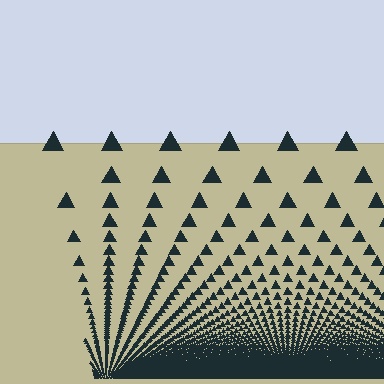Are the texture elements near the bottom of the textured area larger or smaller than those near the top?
Smaller. The gradient is inverted — elements near the bottom are smaller and denser.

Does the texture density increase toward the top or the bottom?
Density increases toward the bottom.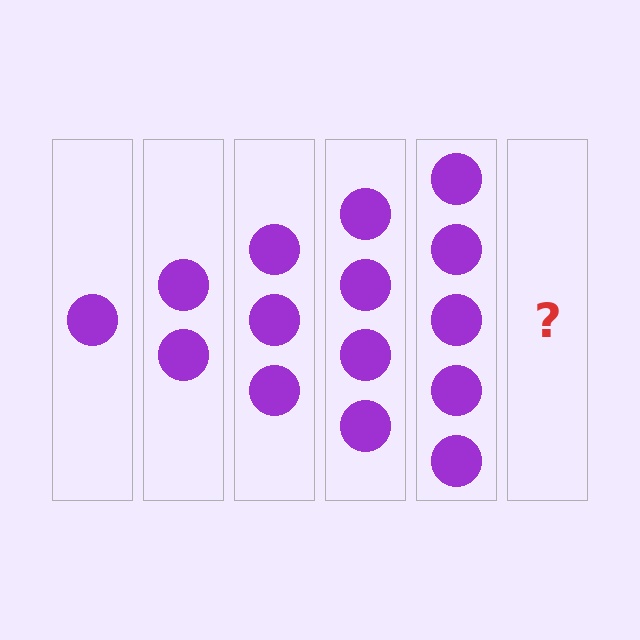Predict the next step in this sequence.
The next step is 6 circles.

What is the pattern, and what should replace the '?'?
The pattern is that each step adds one more circle. The '?' should be 6 circles.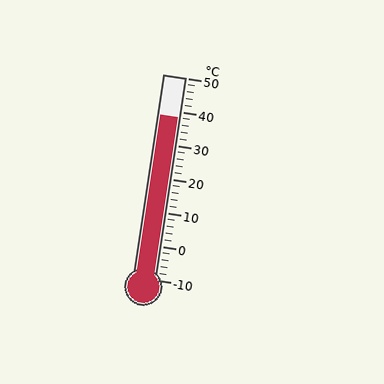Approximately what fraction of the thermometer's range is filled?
The thermometer is filled to approximately 80% of its range.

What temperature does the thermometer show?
The thermometer shows approximately 38°C.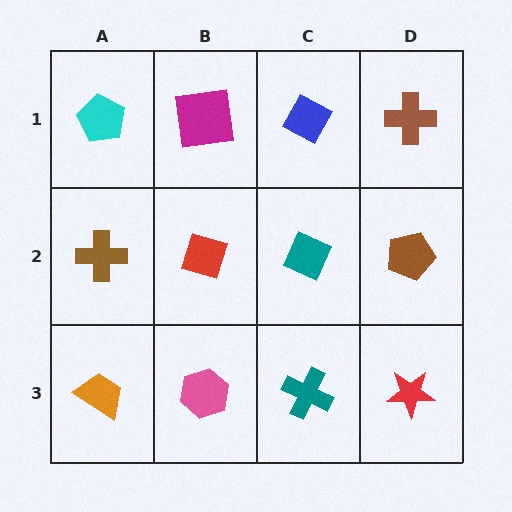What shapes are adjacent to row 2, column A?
A cyan pentagon (row 1, column A), an orange trapezoid (row 3, column A), a red diamond (row 2, column B).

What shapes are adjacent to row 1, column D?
A brown pentagon (row 2, column D), a blue diamond (row 1, column C).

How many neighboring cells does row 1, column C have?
3.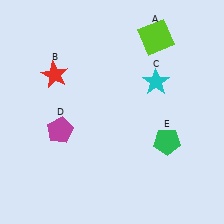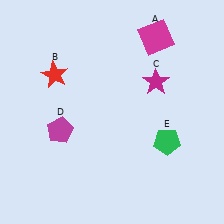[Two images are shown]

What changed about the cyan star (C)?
In Image 1, C is cyan. In Image 2, it changed to magenta.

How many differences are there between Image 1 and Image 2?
There are 2 differences between the two images.